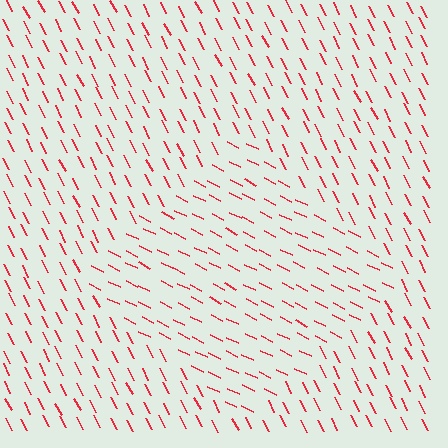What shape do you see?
I see a diamond.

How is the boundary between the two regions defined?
The boundary is defined purely by a change in line orientation (approximately 36 degrees difference). All lines are the same color and thickness.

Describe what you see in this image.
The image is filled with small red line segments. A diamond region in the image has lines oriented differently from the surrounding lines, creating a visible texture boundary.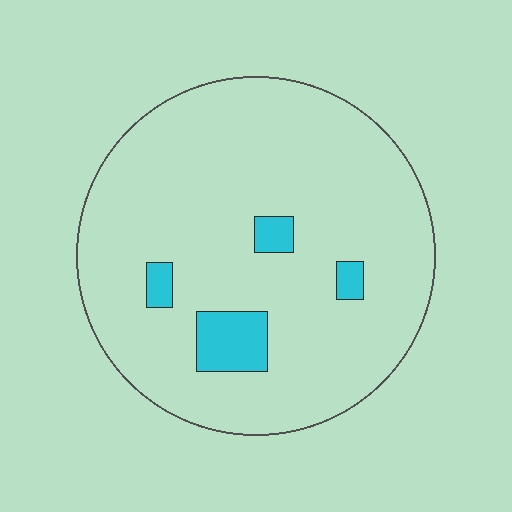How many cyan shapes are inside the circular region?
4.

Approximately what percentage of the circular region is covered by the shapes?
Approximately 10%.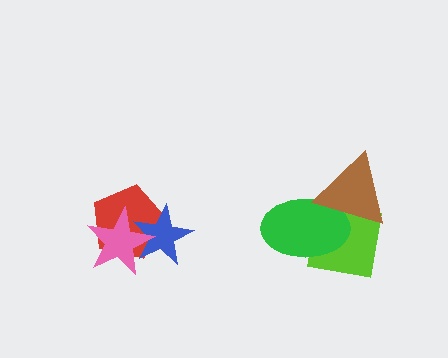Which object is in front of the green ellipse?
The brown triangle is in front of the green ellipse.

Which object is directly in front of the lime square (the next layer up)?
The green ellipse is directly in front of the lime square.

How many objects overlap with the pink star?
2 objects overlap with the pink star.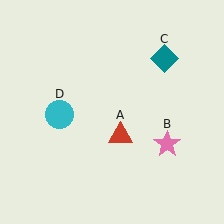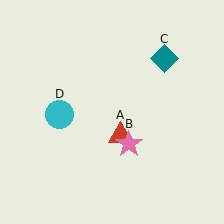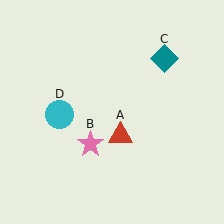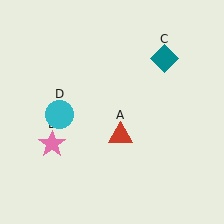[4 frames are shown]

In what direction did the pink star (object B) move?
The pink star (object B) moved left.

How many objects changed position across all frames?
1 object changed position: pink star (object B).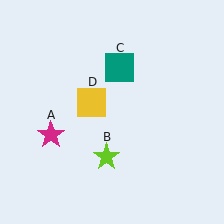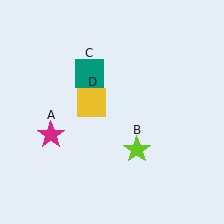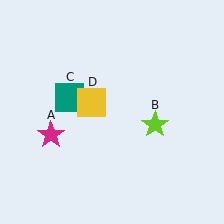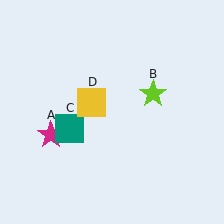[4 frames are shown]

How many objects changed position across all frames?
2 objects changed position: lime star (object B), teal square (object C).